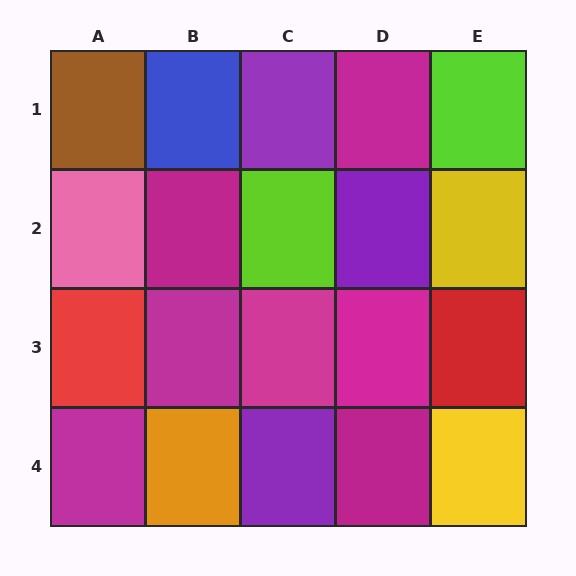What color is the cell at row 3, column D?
Magenta.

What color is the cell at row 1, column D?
Magenta.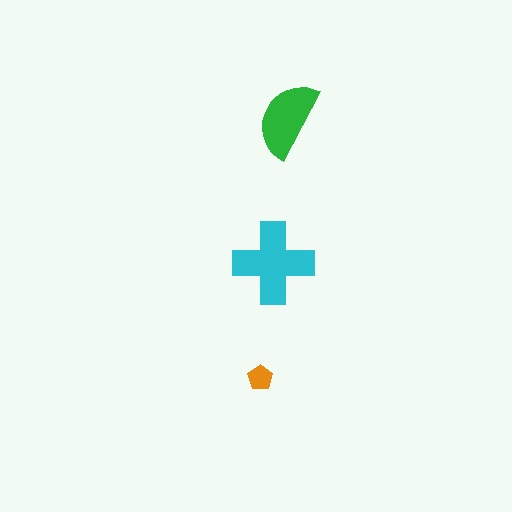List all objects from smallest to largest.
The orange pentagon, the green semicircle, the cyan cross.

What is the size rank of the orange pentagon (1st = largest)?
3rd.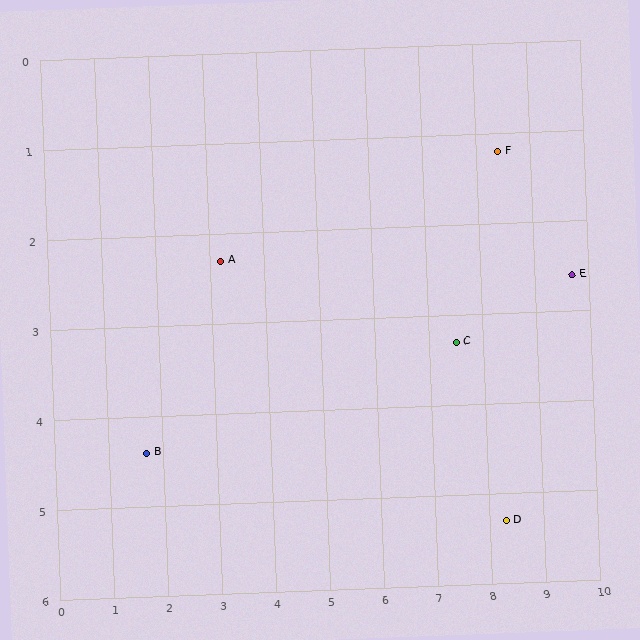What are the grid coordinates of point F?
Point F is at approximately (8.4, 1.2).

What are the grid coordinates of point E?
Point E is at approximately (9.7, 2.6).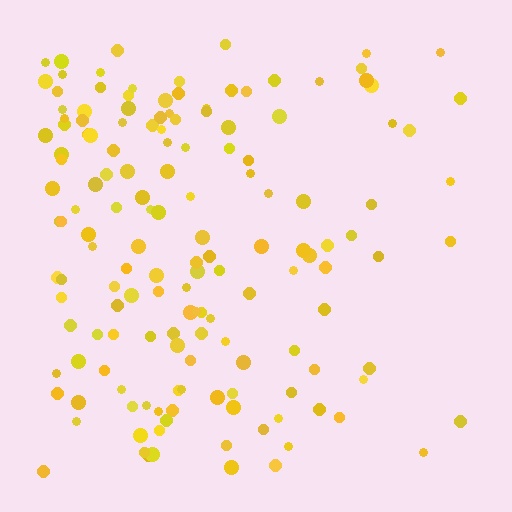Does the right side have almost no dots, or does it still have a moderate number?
Still a moderate number, just noticeably fewer than the left.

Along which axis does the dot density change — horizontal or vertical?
Horizontal.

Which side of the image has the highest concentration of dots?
The left.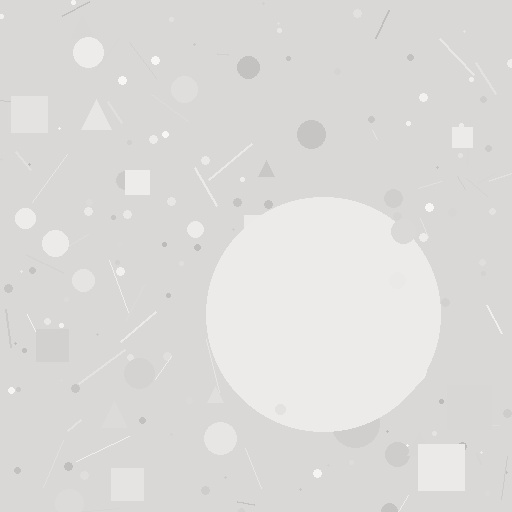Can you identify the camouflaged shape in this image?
The camouflaged shape is a circle.